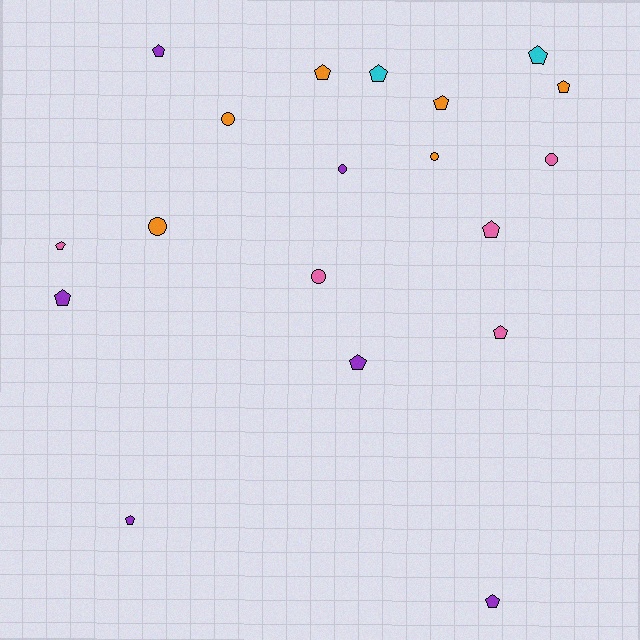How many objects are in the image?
There are 19 objects.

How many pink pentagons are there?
There are 3 pink pentagons.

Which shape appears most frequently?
Pentagon, with 13 objects.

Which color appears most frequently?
Purple, with 6 objects.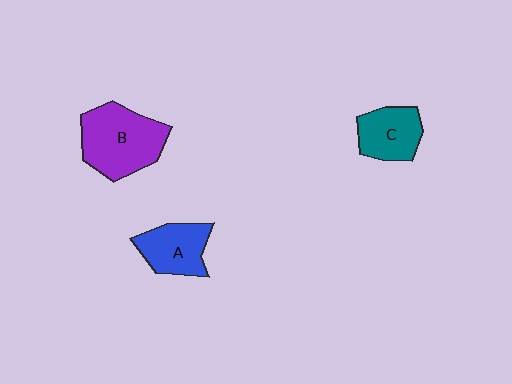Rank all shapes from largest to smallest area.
From largest to smallest: B (purple), A (blue), C (teal).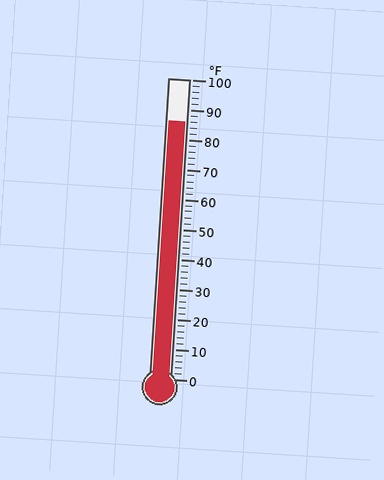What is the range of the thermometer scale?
The thermometer scale ranges from 0°F to 100°F.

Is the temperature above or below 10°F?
The temperature is above 10°F.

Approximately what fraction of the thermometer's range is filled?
The thermometer is filled to approximately 85% of its range.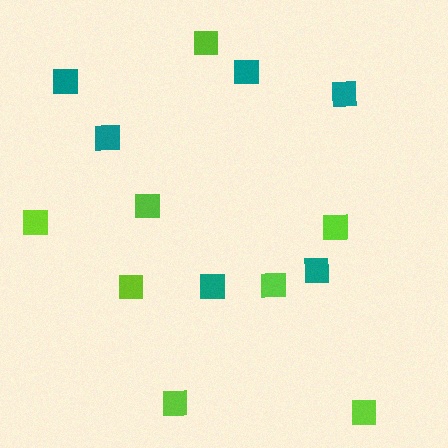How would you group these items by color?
There are 2 groups: one group of teal squares (6) and one group of lime squares (8).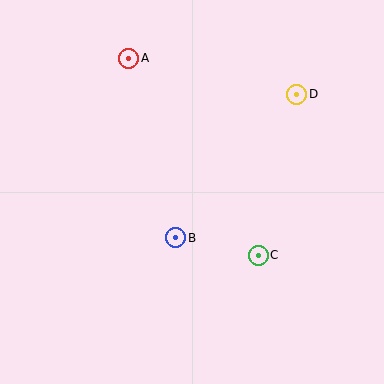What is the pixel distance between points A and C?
The distance between A and C is 235 pixels.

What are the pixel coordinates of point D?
Point D is at (297, 94).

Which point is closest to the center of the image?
Point B at (176, 238) is closest to the center.